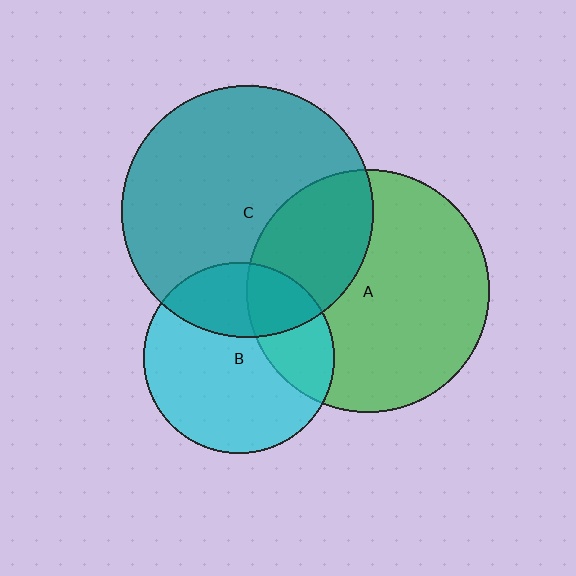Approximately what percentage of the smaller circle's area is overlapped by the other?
Approximately 30%.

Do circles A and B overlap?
Yes.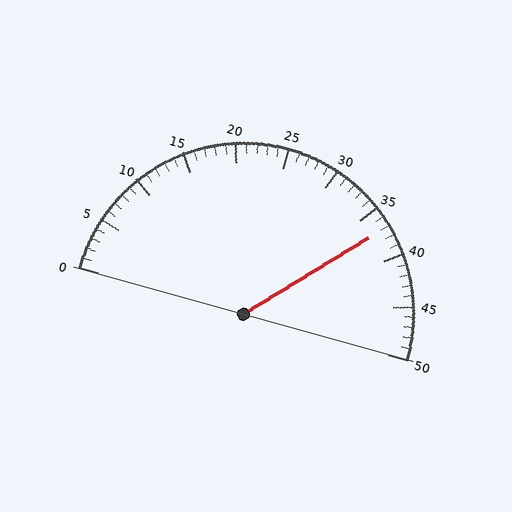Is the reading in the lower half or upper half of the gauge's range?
The reading is in the upper half of the range (0 to 50).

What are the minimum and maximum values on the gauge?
The gauge ranges from 0 to 50.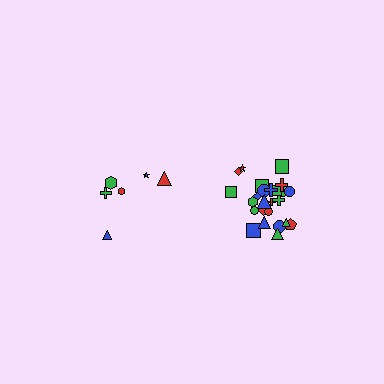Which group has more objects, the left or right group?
The right group.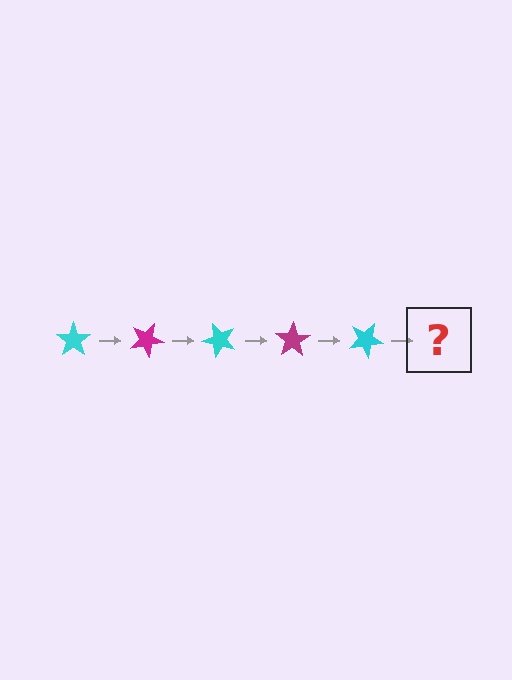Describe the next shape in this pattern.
It should be a magenta star, rotated 125 degrees from the start.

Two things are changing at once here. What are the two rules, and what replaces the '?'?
The two rules are that it rotates 25 degrees each step and the color cycles through cyan and magenta. The '?' should be a magenta star, rotated 125 degrees from the start.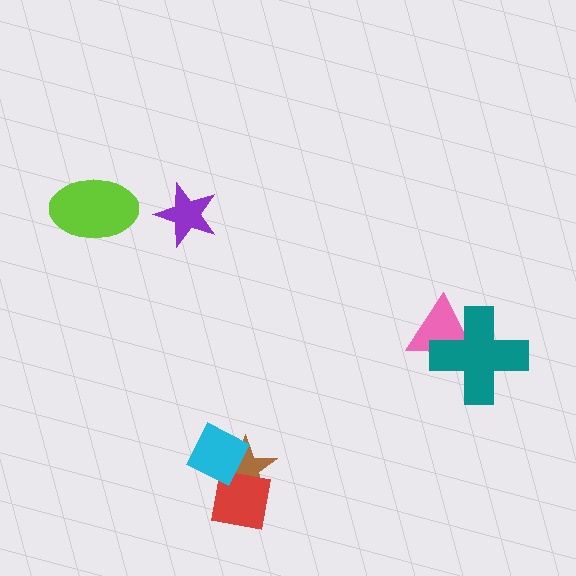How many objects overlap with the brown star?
2 objects overlap with the brown star.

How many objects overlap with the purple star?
0 objects overlap with the purple star.